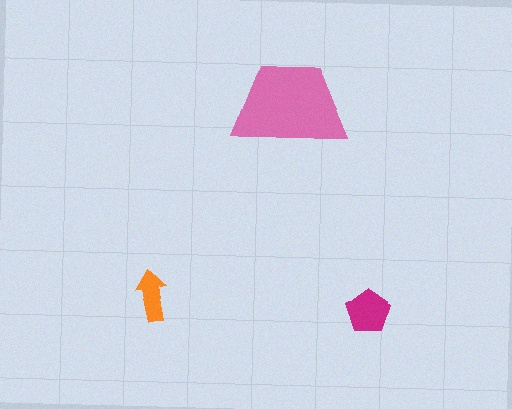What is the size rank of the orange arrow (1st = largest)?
3rd.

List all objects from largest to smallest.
The pink trapezoid, the magenta pentagon, the orange arrow.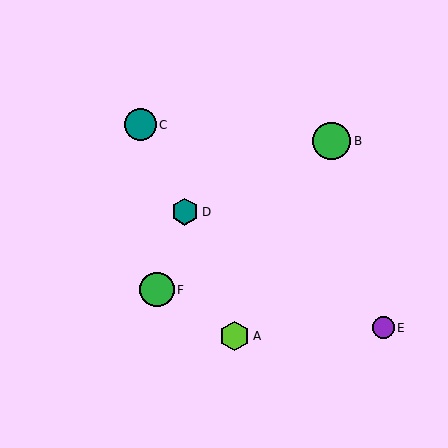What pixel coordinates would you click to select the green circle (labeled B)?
Click at (332, 141) to select the green circle B.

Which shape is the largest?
The green circle (labeled B) is the largest.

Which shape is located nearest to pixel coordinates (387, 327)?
The purple circle (labeled E) at (383, 328) is nearest to that location.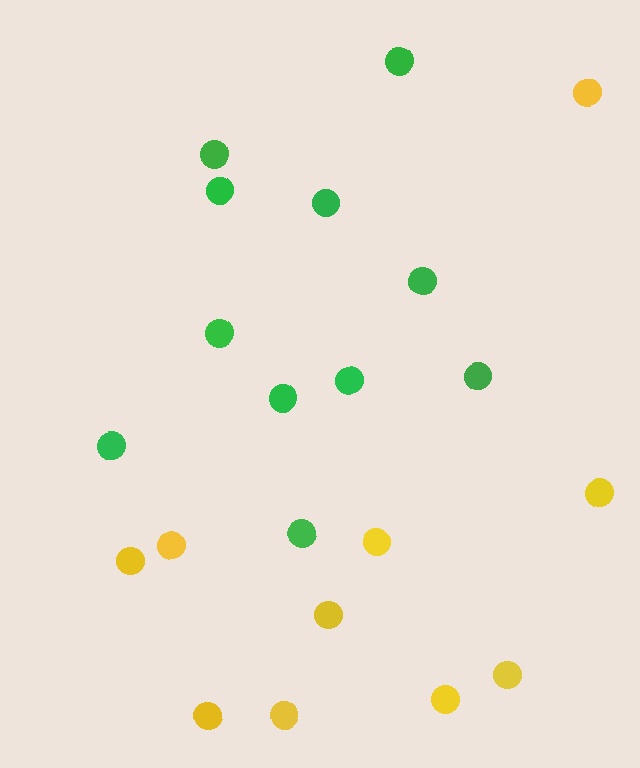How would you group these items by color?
There are 2 groups: one group of yellow circles (10) and one group of green circles (11).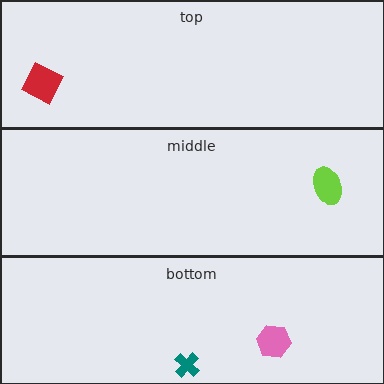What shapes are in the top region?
The red diamond.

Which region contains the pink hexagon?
The bottom region.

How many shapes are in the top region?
1.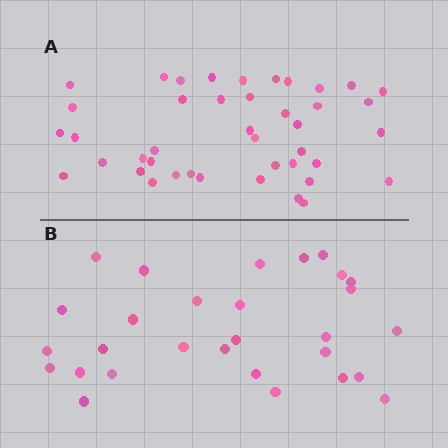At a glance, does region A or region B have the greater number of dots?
Region A (the top region) has more dots.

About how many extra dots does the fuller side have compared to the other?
Region A has approximately 15 more dots than region B.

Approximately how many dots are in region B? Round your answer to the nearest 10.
About 30 dots. (The exact count is 29, which rounds to 30.)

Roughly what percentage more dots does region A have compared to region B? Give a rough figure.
About 45% more.